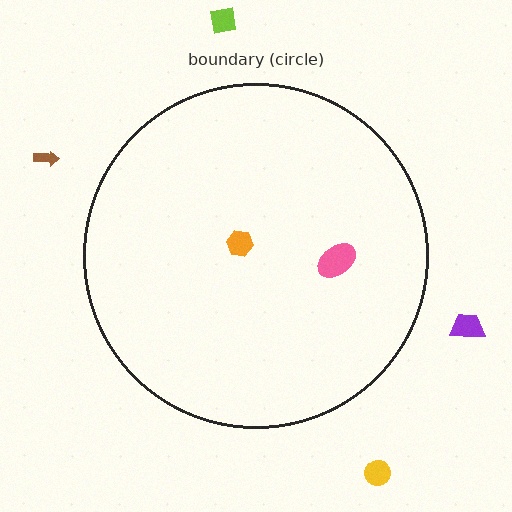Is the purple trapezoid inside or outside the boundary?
Outside.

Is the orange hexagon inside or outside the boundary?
Inside.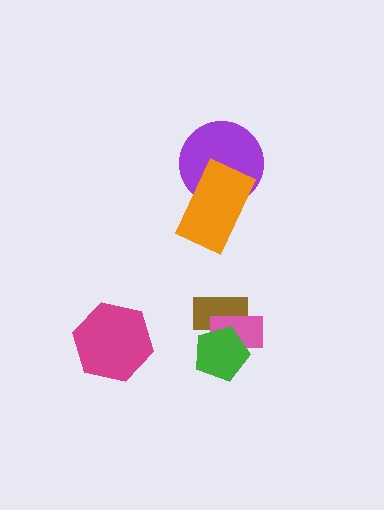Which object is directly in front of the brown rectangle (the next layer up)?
The pink rectangle is directly in front of the brown rectangle.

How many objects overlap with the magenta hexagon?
0 objects overlap with the magenta hexagon.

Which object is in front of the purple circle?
The orange rectangle is in front of the purple circle.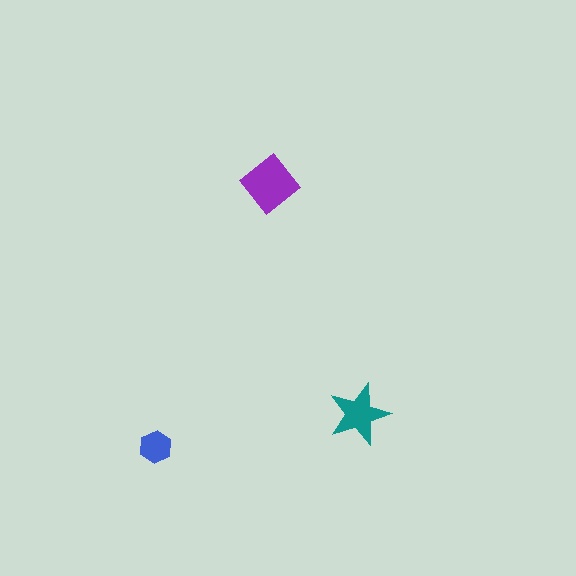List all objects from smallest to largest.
The blue hexagon, the teal star, the purple diamond.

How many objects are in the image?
There are 3 objects in the image.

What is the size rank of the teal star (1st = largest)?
2nd.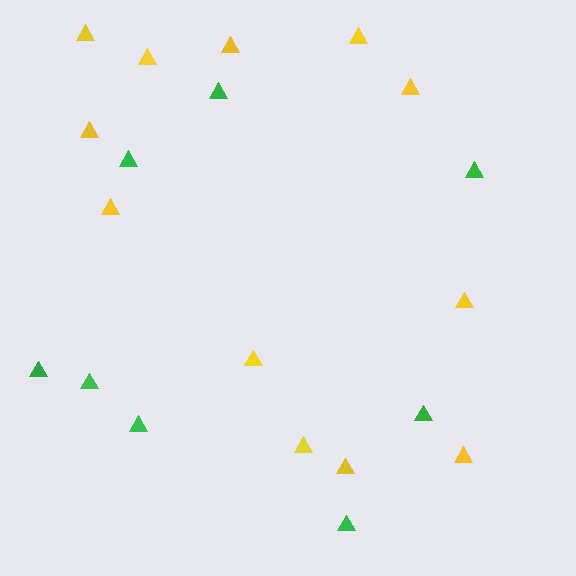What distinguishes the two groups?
There are 2 groups: one group of yellow triangles (12) and one group of green triangles (8).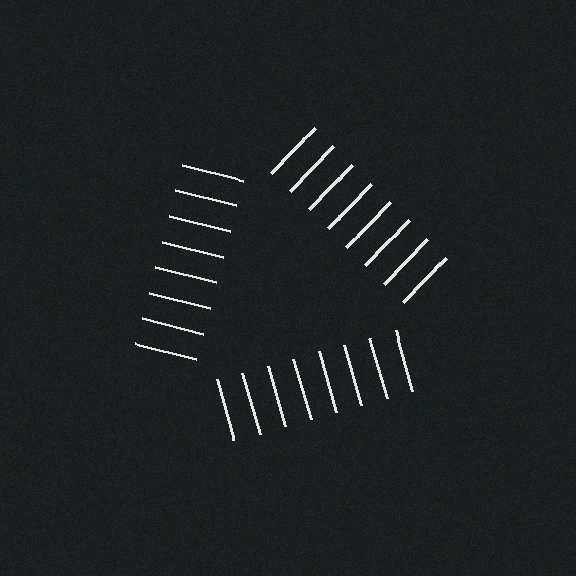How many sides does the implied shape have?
3 sides — the line-ends trace a triangle.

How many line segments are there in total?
24 — 8 along each of the 3 edges.